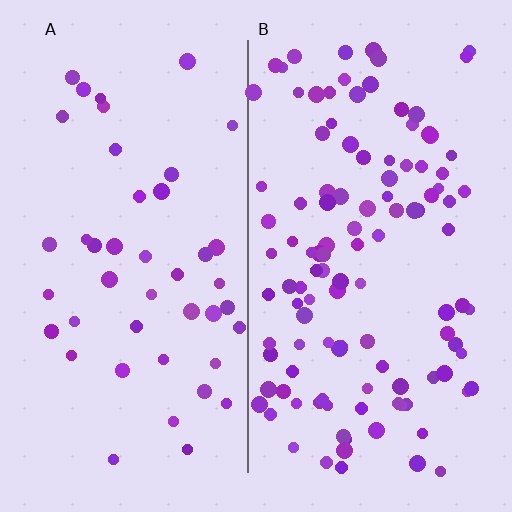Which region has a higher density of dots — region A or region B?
B (the right).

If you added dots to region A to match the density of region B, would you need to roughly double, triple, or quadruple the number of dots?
Approximately triple.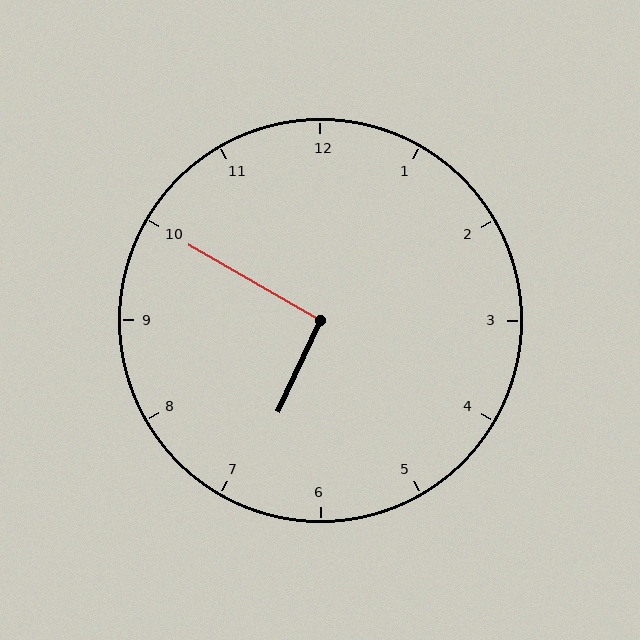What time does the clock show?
6:50.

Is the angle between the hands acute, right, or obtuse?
It is right.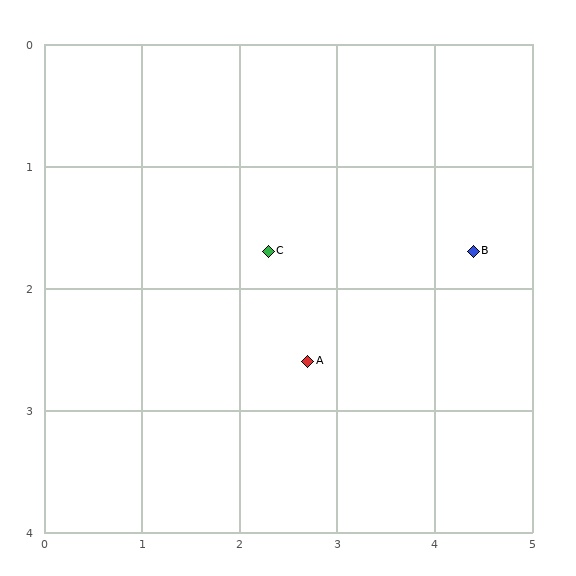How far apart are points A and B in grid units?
Points A and B are about 1.9 grid units apart.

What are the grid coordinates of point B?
Point B is at approximately (4.4, 1.7).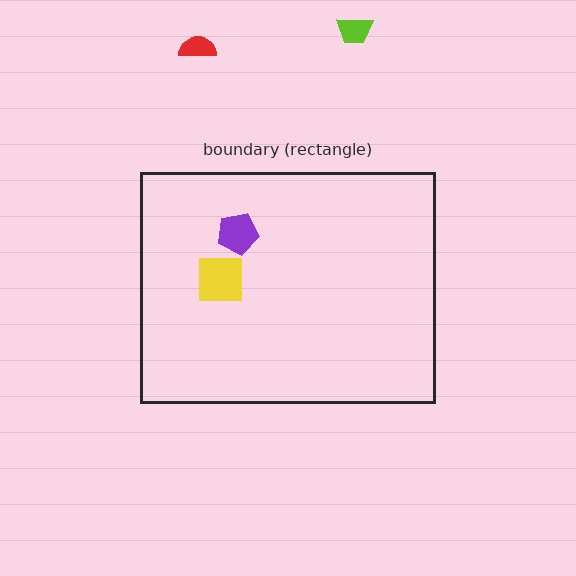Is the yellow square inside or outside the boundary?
Inside.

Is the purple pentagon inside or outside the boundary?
Inside.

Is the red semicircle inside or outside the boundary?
Outside.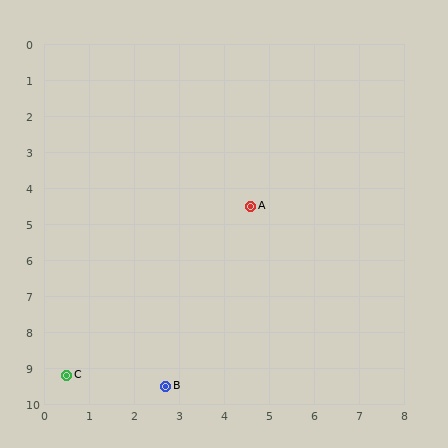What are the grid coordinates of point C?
Point C is at approximately (0.5, 9.2).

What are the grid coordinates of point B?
Point B is at approximately (2.7, 9.5).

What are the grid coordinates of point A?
Point A is at approximately (4.6, 4.5).